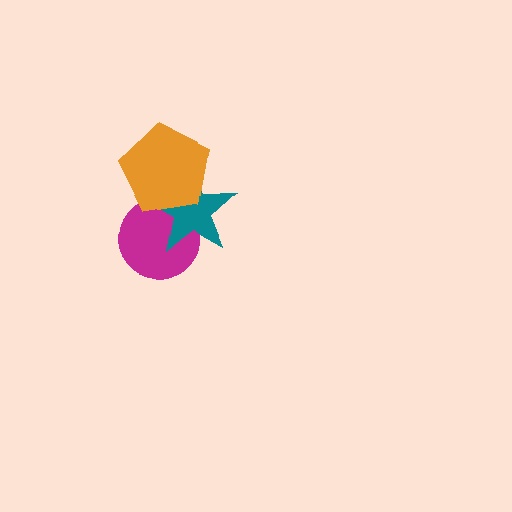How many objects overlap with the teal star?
2 objects overlap with the teal star.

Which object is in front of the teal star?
The orange pentagon is in front of the teal star.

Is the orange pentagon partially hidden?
No, no other shape covers it.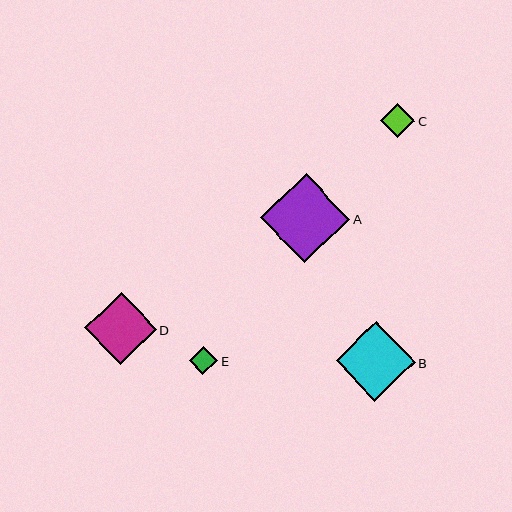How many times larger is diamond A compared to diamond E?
Diamond A is approximately 3.2 times the size of diamond E.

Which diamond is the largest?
Diamond A is the largest with a size of approximately 89 pixels.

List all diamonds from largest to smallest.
From largest to smallest: A, B, D, C, E.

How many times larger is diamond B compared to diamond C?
Diamond B is approximately 2.3 times the size of diamond C.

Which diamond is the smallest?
Diamond E is the smallest with a size of approximately 28 pixels.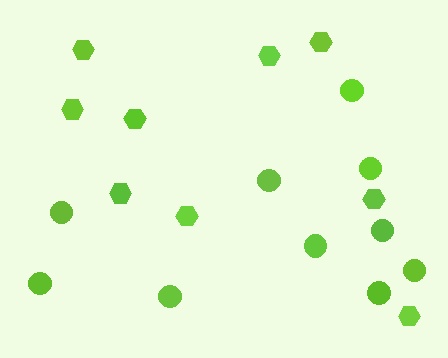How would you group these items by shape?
There are 2 groups: one group of hexagons (9) and one group of circles (10).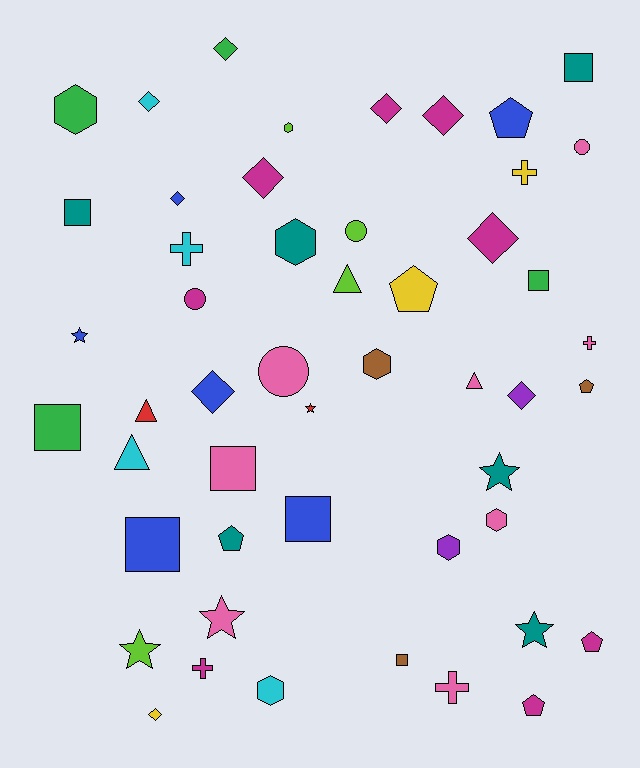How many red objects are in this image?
There are 2 red objects.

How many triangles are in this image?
There are 4 triangles.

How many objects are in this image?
There are 50 objects.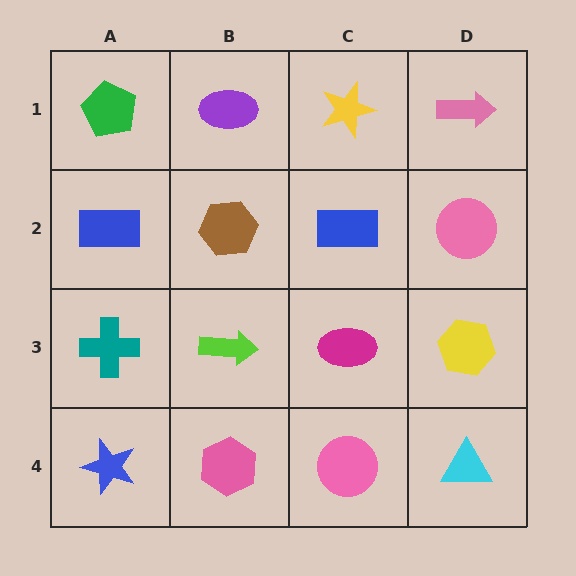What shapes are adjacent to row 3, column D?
A pink circle (row 2, column D), a cyan triangle (row 4, column D), a magenta ellipse (row 3, column C).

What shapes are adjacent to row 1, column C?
A blue rectangle (row 2, column C), a purple ellipse (row 1, column B), a pink arrow (row 1, column D).